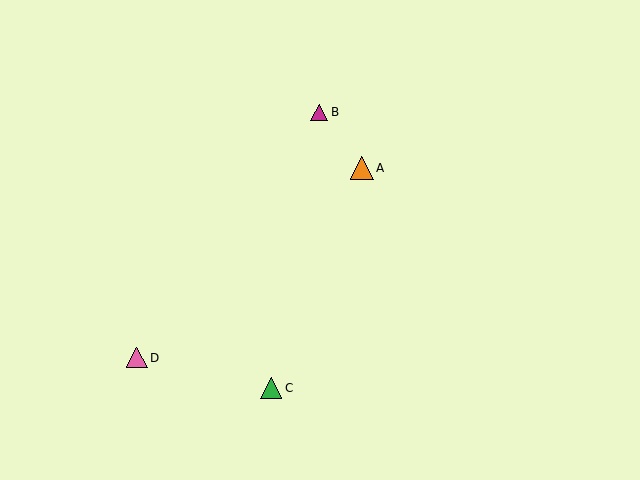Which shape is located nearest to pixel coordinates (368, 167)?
The orange triangle (labeled A) at (362, 168) is nearest to that location.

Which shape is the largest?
The orange triangle (labeled A) is the largest.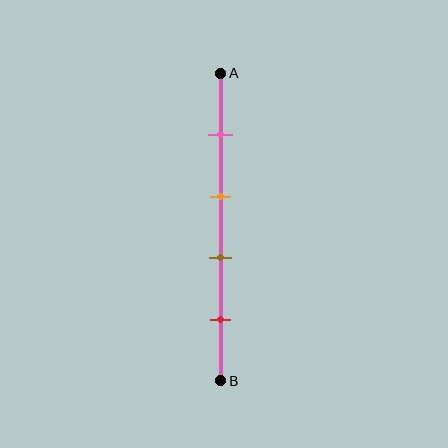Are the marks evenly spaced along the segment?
Yes, the marks are approximately evenly spaced.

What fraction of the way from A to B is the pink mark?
The pink mark is approximately 20% (0.2) of the way from A to B.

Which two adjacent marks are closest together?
The orange and brown marks are the closest adjacent pair.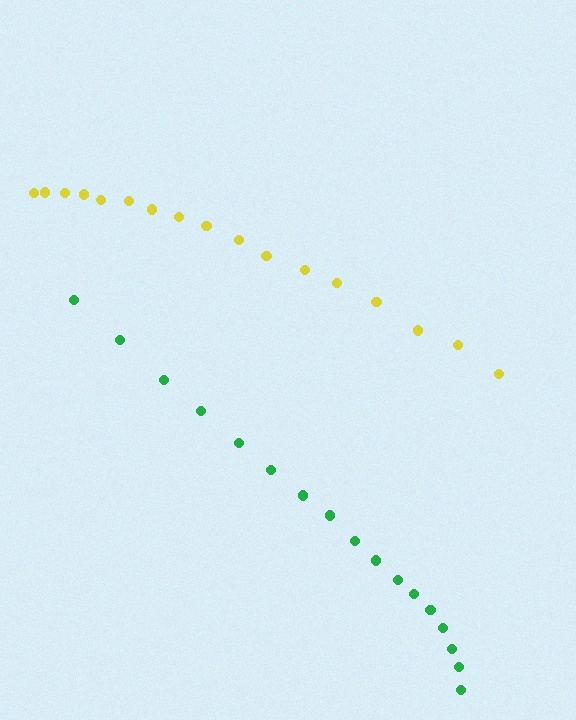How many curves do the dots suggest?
There are 2 distinct paths.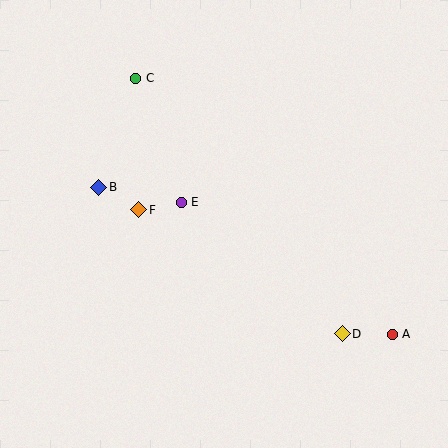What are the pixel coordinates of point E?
Point E is at (181, 202).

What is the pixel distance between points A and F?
The distance between A and F is 282 pixels.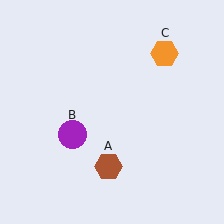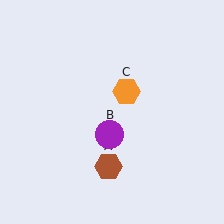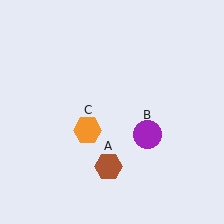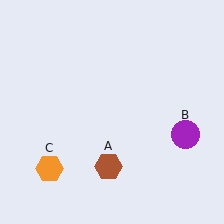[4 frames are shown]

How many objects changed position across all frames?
2 objects changed position: purple circle (object B), orange hexagon (object C).